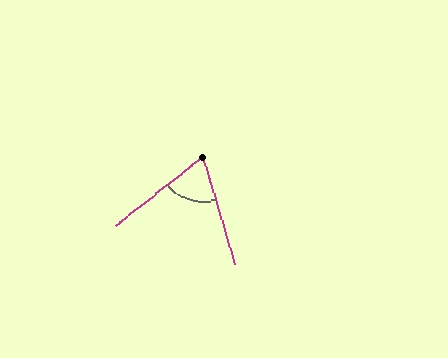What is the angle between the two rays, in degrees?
Approximately 68 degrees.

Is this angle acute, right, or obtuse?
It is acute.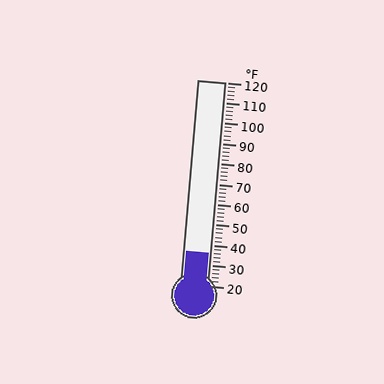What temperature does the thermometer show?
The thermometer shows approximately 36°F.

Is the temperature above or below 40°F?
The temperature is below 40°F.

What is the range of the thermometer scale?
The thermometer scale ranges from 20°F to 120°F.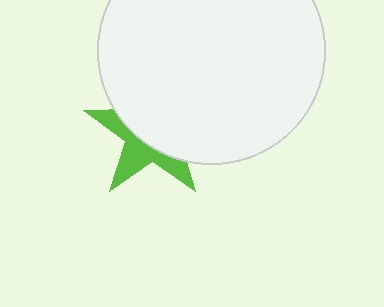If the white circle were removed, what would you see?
You would see the complete lime star.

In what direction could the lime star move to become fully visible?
The lime star could move down. That would shift it out from behind the white circle entirely.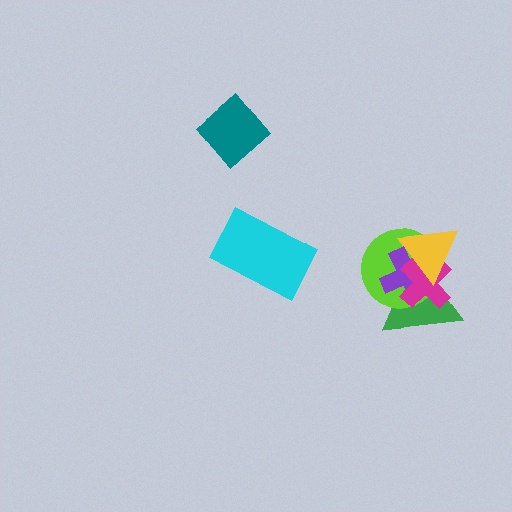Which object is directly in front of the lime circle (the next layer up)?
The purple cross is directly in front of the lime circle.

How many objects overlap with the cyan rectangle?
0 objects overlap with the cyan rectangle.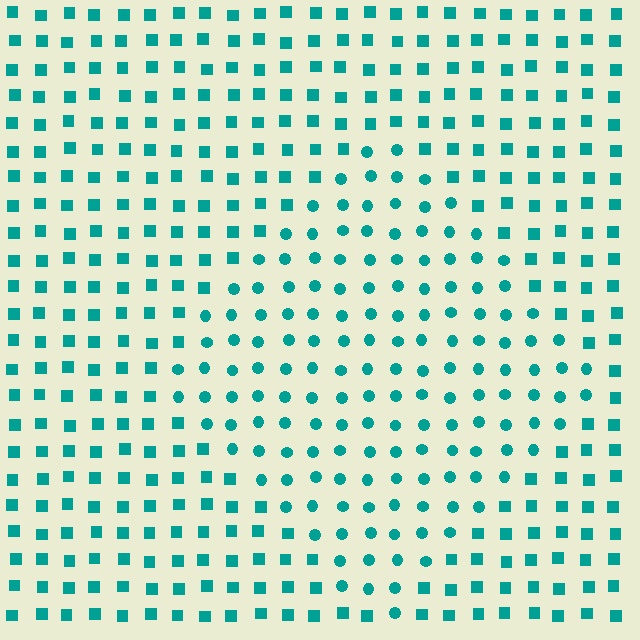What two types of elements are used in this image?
The image uses circles inside the diamond region and squares outside it.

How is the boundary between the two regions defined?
The boundary is defined by a change in element shape: circles inside vs. squares outside. All elements share the same color and spacing.